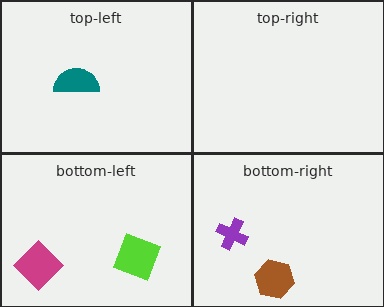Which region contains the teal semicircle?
The top-left region.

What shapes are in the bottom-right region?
The brown hexagon, the purple cross.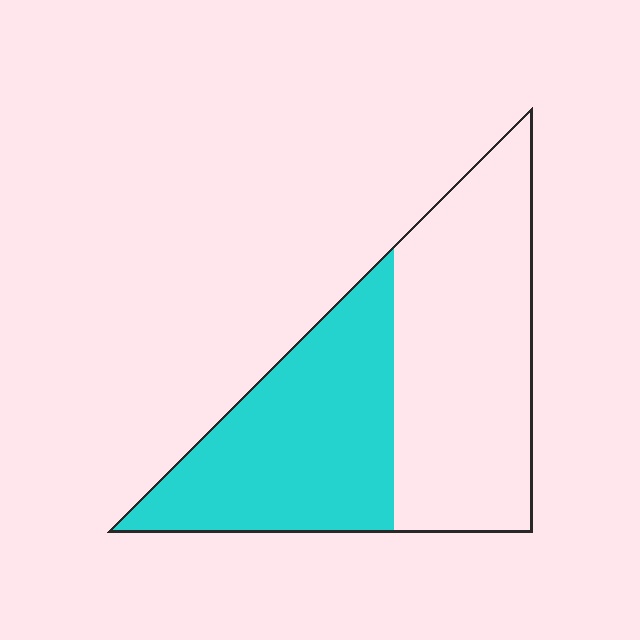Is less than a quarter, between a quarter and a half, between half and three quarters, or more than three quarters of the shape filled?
Between a quarter and a half.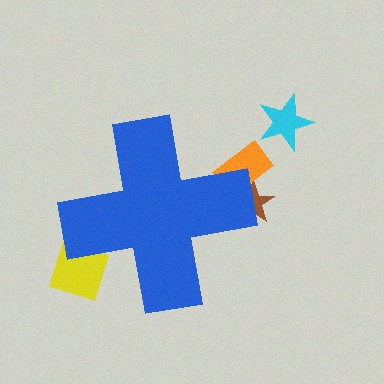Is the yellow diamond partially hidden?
Yes, the yellow diamond is partially hidden behind the blue cross.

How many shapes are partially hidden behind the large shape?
3 shapes are partially hidden.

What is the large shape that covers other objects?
A blue cross.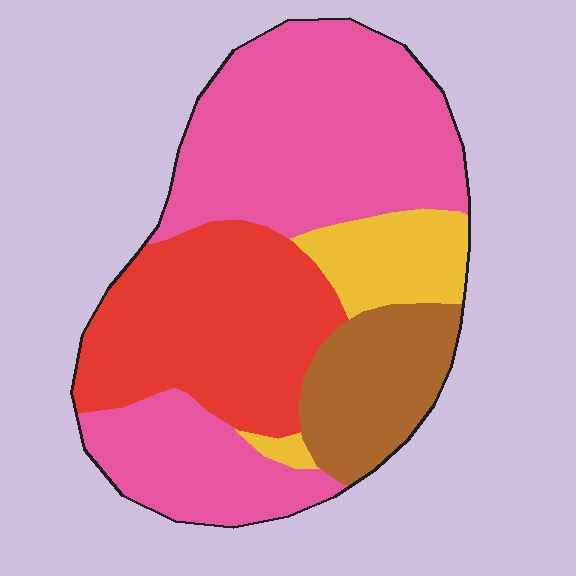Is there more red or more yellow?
Red.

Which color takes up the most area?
Pink, at roughly 50%.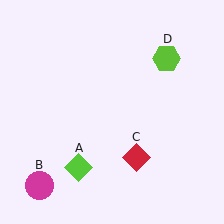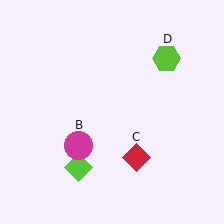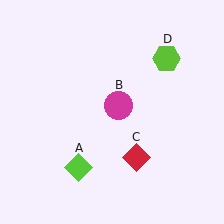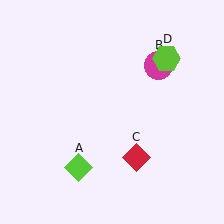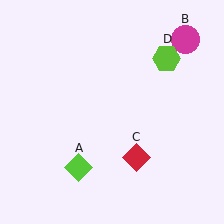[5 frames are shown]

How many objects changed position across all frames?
1 object changed position: magenta circle (object B).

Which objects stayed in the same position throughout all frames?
Lime diamond (object A) and red diamond (object C) and lime hexagon (object D) remained stationary.